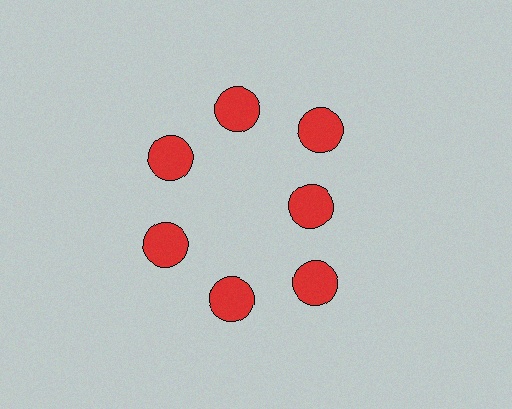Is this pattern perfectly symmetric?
No. The 7 red circles are arranged in a ring, but one element near the 3 o'clock position is pulled inward toward the center, breaking the 7-fold rotational symmetry.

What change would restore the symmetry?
The symmetry would be restored by moving it outward, back onto the ring so that all 7 circles sit at equal angles and equal distance from the center.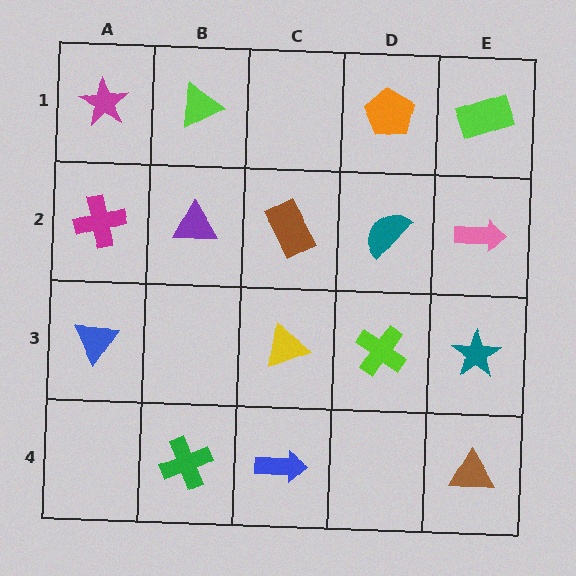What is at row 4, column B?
A green cross.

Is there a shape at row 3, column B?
No, that cell is empty.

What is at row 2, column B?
A purple triangle.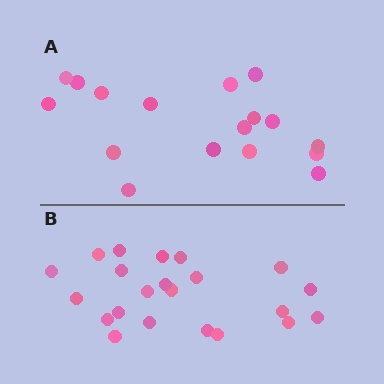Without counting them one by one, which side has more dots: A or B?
Region B (the bottom region) has more dots.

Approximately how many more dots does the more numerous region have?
Region B has about 5 more dots than region A.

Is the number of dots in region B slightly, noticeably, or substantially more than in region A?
Region B has noticeably more, but not dramatically so. The ratio is roughly 1.3 to 1.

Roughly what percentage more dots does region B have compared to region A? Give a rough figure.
About 30% more.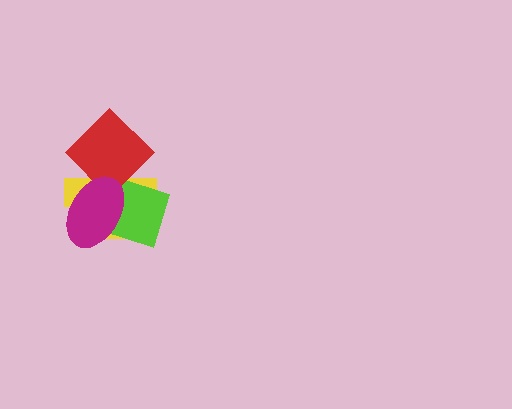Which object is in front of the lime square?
The magenta ellipse is in front of the lime square.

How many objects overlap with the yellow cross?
3 objects overlap with the yellow cross.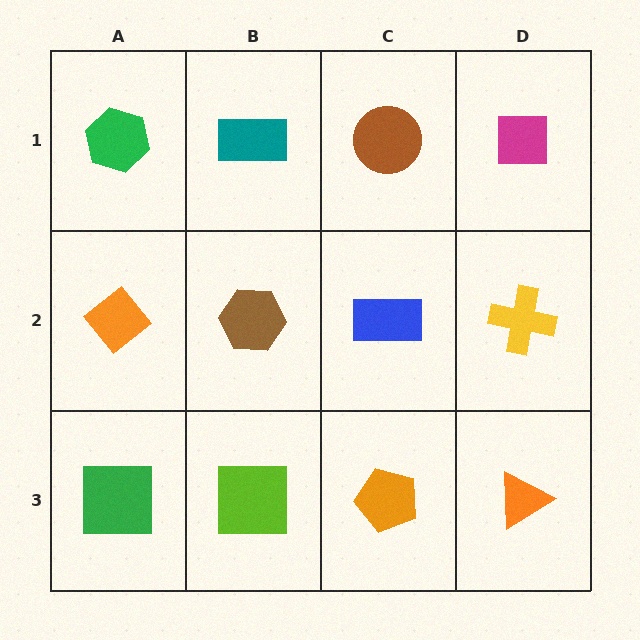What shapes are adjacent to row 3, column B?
A brown hexagon (row 2, column B), a green square (row 3, column A), an orange pentagon (row 3, column C).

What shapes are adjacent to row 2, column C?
A brown circle (row 1, column C), an orange pentagon (row 3, column C), a brown hexagon (row 2, column B), a yellow cross (row 2, column D).